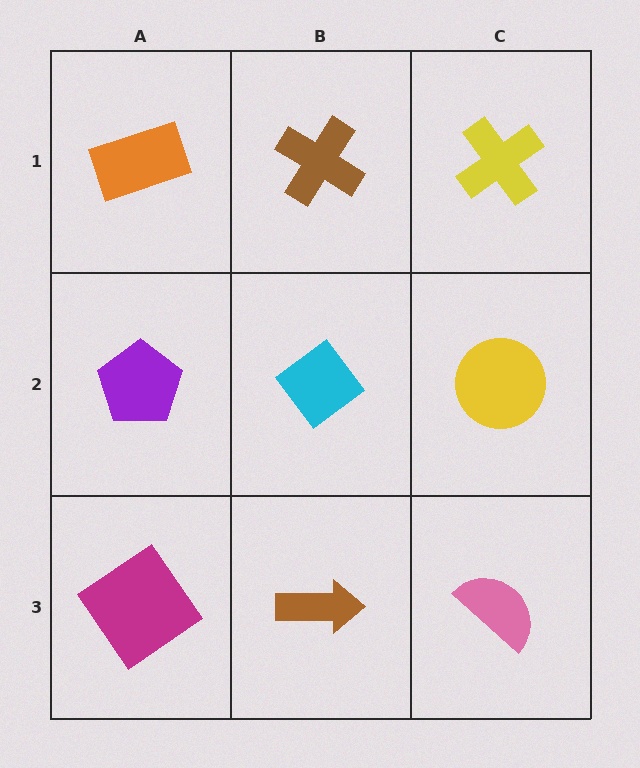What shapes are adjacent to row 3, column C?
A yellow circle (row 2, column C), a brown arrow (row 3, column B).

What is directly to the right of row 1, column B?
A yellow cross.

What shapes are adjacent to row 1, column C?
A yellow circle (row 2, column C), a brown cross (row 1, column B).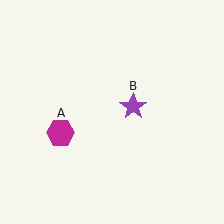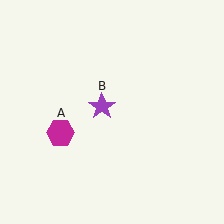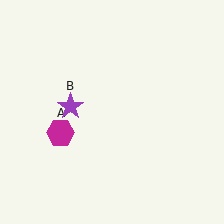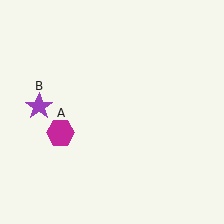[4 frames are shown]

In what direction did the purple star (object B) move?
The purple star (object B) moved left.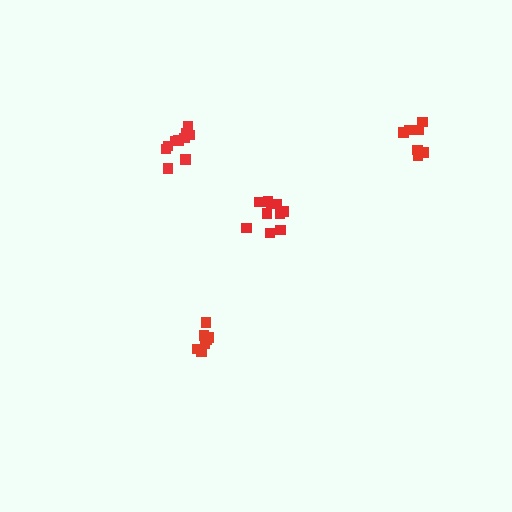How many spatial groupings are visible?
There are 4 spatial groupings.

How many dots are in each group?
Group 1: 7 dots, Group 2: 7 dots, Group 3: 10 dots, Group 4: 10 dots (34 total).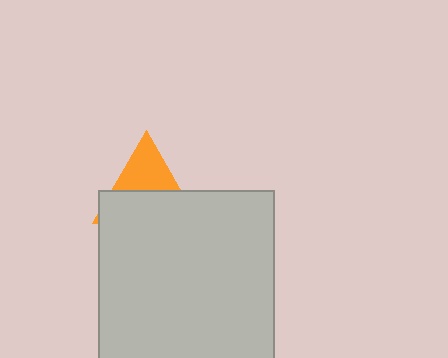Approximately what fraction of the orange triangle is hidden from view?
Roughly 59% of the orange triangle is hidden behind the light gray square.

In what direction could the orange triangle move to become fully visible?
The orange triangle could move up. That would shift it out from behind the light gray square entirely.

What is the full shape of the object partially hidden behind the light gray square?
The partially hidden object is an orange triangle.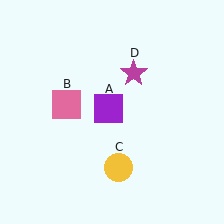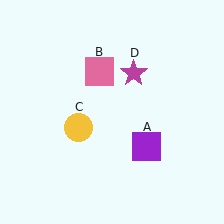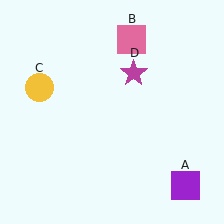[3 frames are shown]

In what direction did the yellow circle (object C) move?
The yellow circle (object C) moved up and to the left.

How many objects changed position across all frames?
3 objects changed position: purple square (object A), pink square (object B), yellow circle (object C).